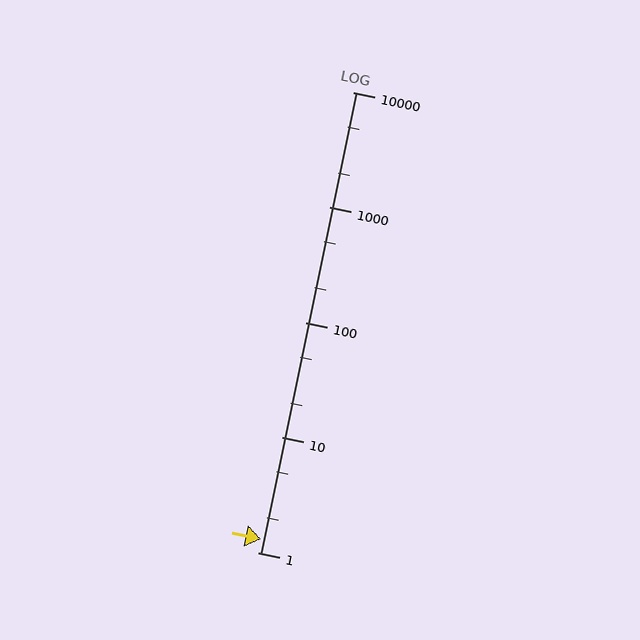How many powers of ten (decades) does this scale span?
The scale spans 4 decades, from 1 to 10000.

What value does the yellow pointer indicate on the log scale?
The pointer indicates approximately 1.3.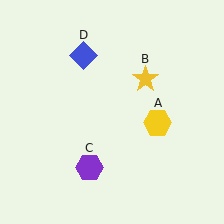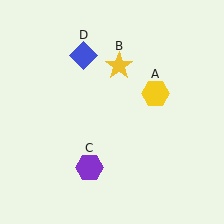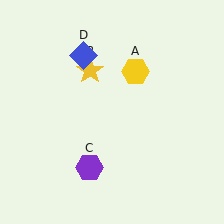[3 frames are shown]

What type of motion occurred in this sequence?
The yellow hexagon (object A), yellow star (object B) rotated counterclockwise around the center of the scene.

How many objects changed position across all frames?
2 objects changed position: yellow hexagon (object A), yellow star (object B).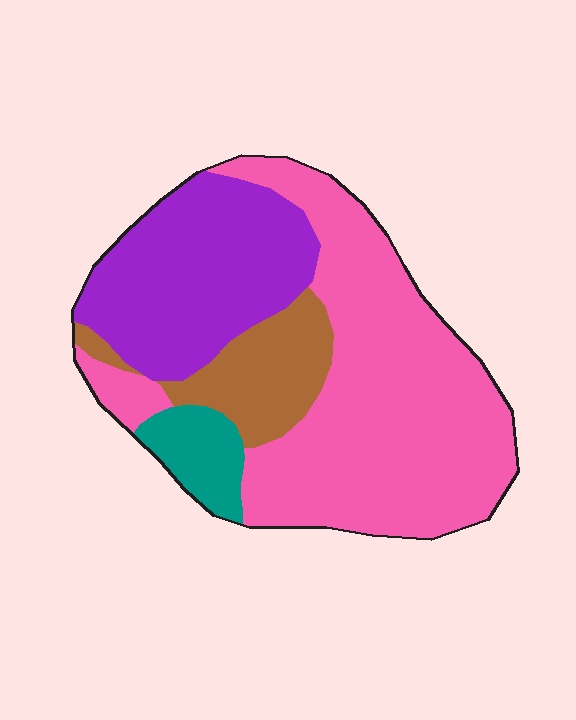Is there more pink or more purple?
Pink.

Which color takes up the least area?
Teal, at roughly 5%.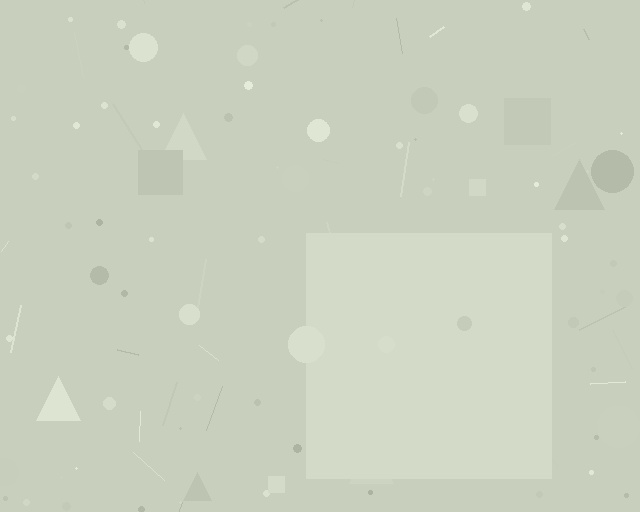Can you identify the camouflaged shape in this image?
The camouflaged shape is a square.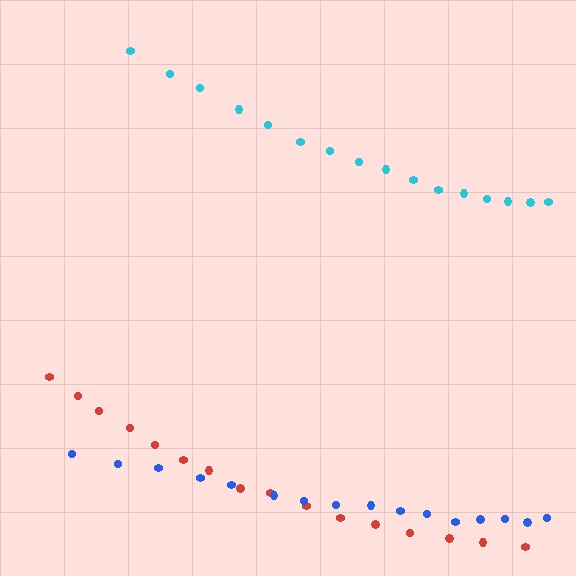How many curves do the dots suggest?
There are 3 distinct paths.